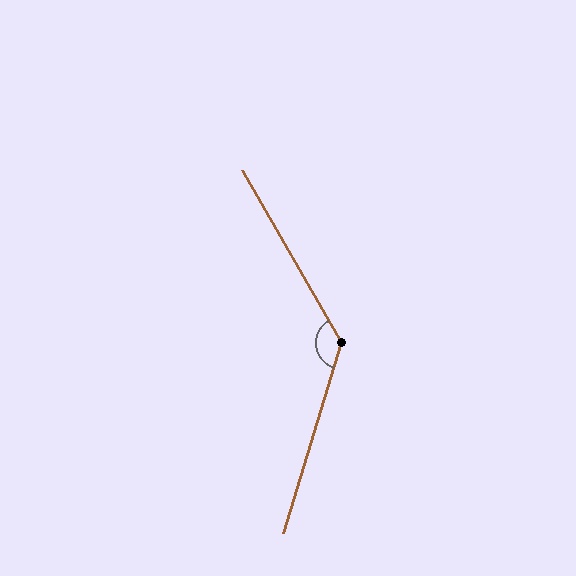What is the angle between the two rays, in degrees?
Approximately 133 degrees.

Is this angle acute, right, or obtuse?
It is obtuse.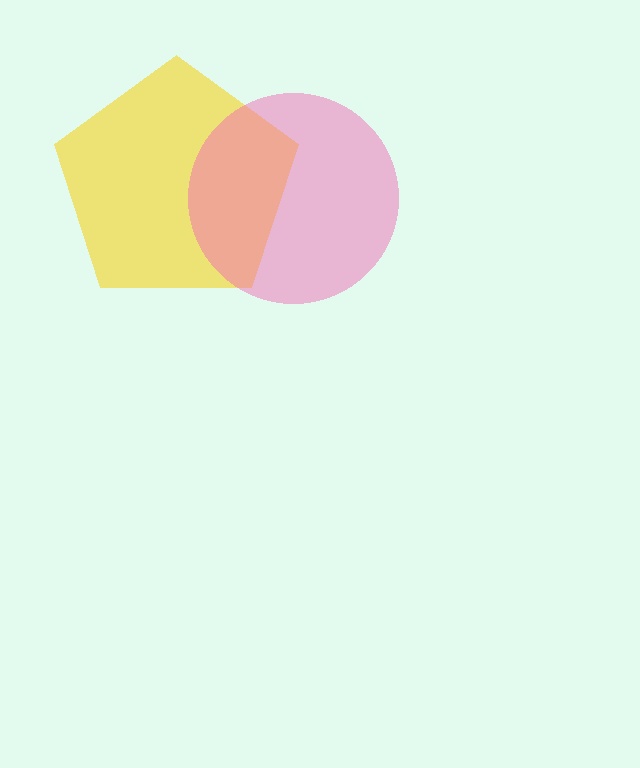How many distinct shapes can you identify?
There are 2 distinct shapes: a yellow pentagon, a pink circle.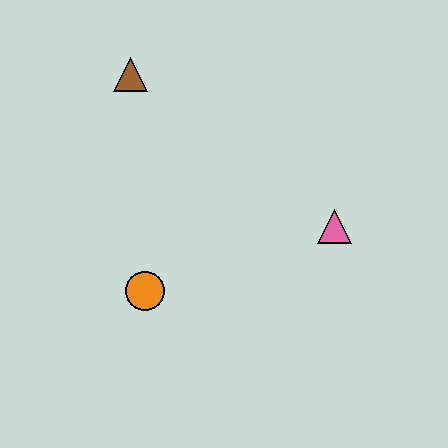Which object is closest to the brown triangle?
The orange circle is closest to the brown triangle.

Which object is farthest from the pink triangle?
The brown triangle is farthest from the pink triangle.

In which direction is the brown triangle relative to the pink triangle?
The brown triangle is to the left of the pink triangle.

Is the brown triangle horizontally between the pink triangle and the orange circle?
No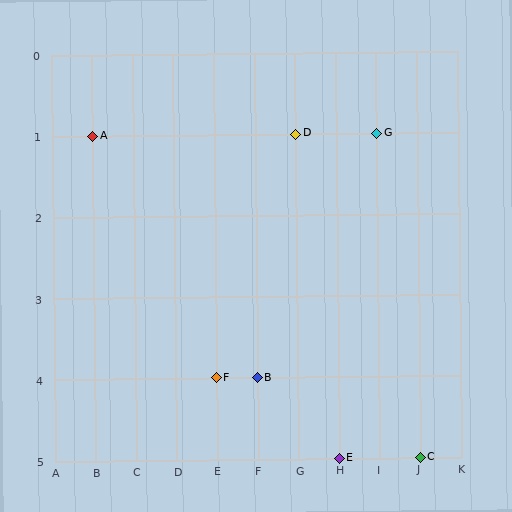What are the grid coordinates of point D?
Point D is at grid coordinates (G, 1).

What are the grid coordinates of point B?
Point B is at grid coordinates (F, 4).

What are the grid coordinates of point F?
Point F is at grid coordinates (E, 4).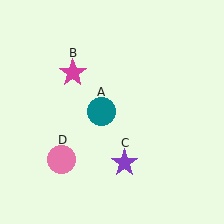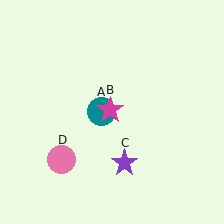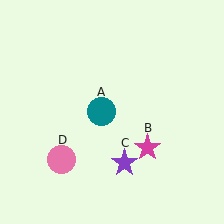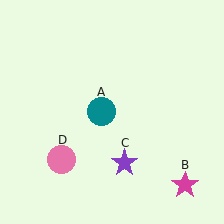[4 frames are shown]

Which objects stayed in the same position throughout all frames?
Teal circle (object A) and purple star (object C) and pink circle (object D) remained stationary.